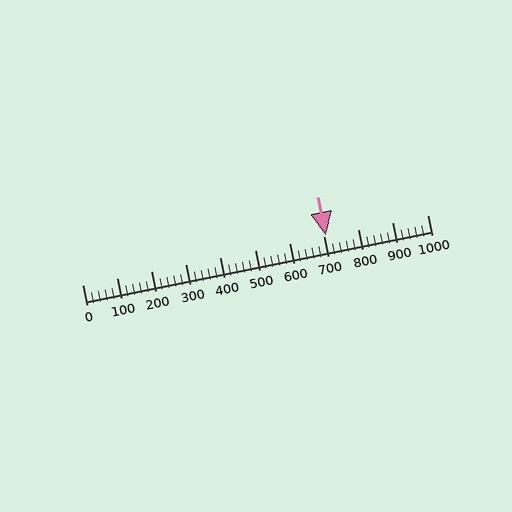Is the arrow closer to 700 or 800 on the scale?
The arrow is closer to 700.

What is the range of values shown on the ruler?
The ruler shows values from 0 to 1000.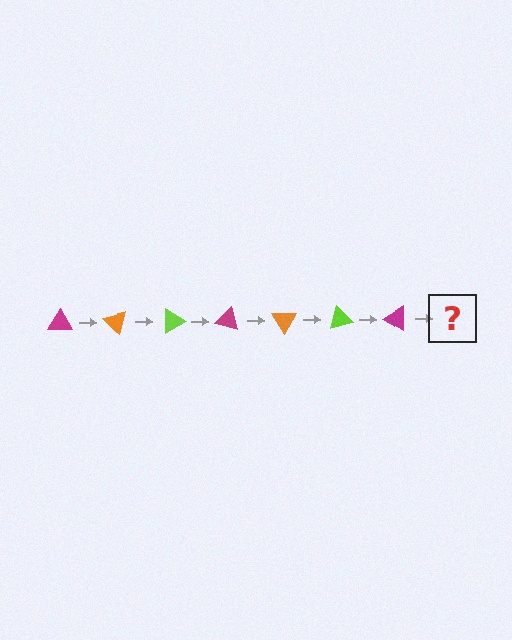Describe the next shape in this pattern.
It should be an orange triangle, rotated 315 degrees from the start.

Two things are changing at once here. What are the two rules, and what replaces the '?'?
The two rules are that it rotates 45 degrees each step and the color cycles through magenta, orange, and lime. The '?' should be an orange triangle, rotated 315 degrees from the start.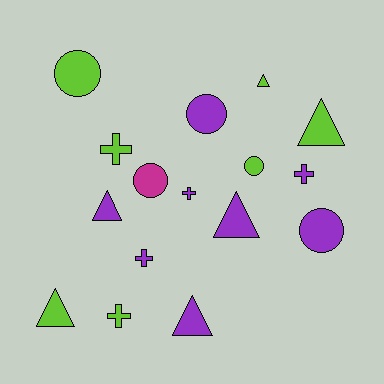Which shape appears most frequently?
Triangle, with 6 objects.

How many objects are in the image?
There are 16 objects.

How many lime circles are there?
There are 2 lime circles.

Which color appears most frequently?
Purple, with 8 objects.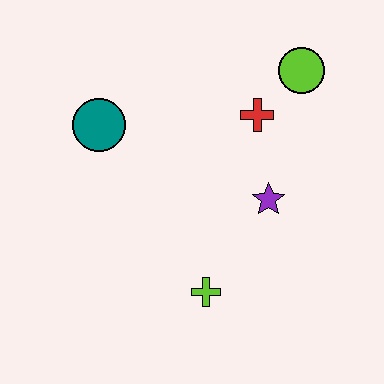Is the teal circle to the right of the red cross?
No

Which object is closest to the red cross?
The lime circle is closest to the red cross.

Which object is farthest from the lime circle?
The lime cross is farthest from the lime circle.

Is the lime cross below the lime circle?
Yes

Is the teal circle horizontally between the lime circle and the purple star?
No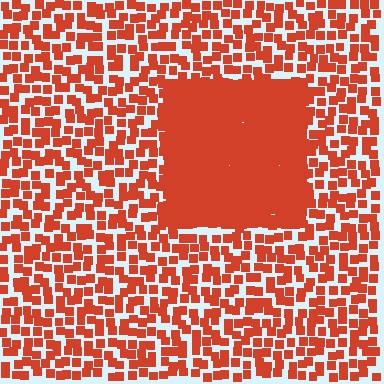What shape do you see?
I see a rectangle.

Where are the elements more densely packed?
The elements are more densely packed inside the rectangle boundary.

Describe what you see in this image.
The image contains small red elements arranged at two different densities. A rectangle-shaped region is visible where the elements are more densely packed than the surrounding area.